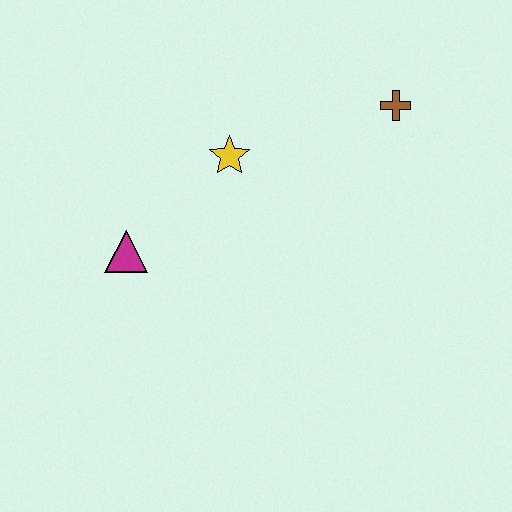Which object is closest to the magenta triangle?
The yellow star is closest to the magenta triangle.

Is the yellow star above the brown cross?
No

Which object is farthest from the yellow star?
The brown cross is farthest from the yellow star.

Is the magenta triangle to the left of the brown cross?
Yes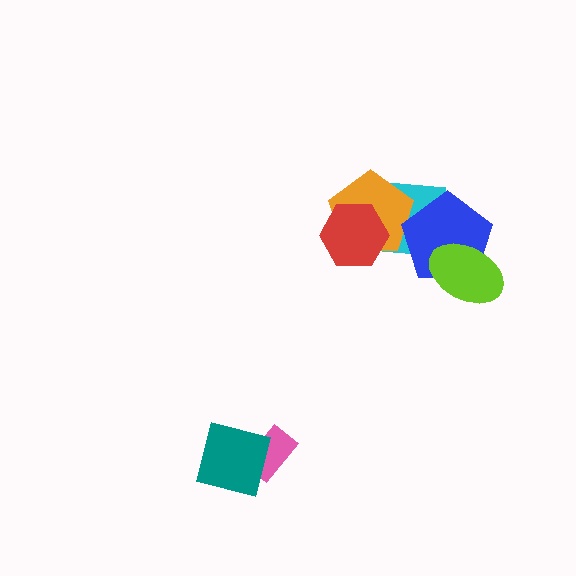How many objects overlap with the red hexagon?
2 objects overlap with the red hexagon.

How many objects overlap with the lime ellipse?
1 object overlaps with the lime ellipse.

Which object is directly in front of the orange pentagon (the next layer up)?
The blue pentagon is directly in front of the orange pentagon.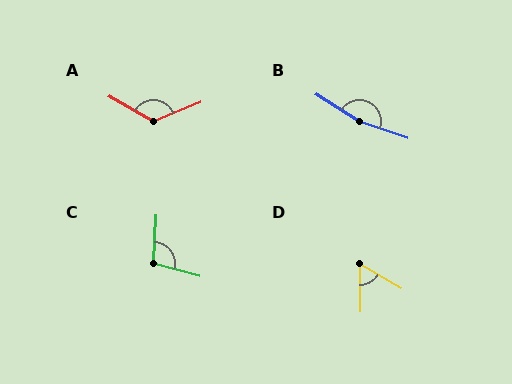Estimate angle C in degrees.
Approximately 102 degrees.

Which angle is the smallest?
D, at approximately 59 degrees.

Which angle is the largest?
B, at approximately 166 degrees.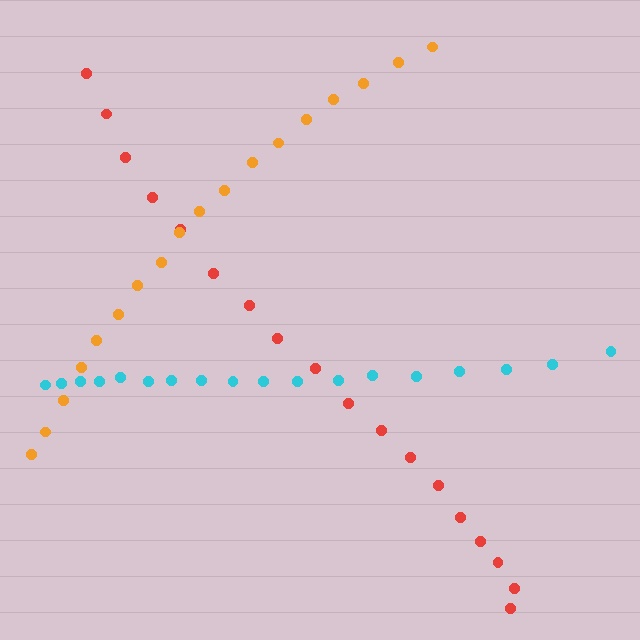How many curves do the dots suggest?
There are 3 distinct paths.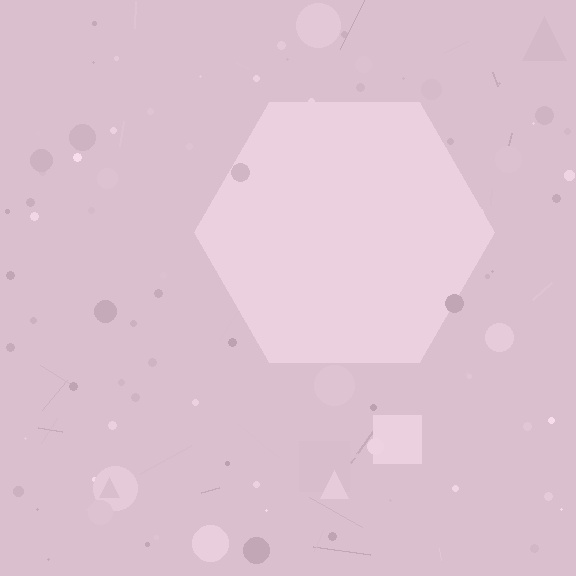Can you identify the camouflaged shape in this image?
The camouflaged shape is a hexagon.